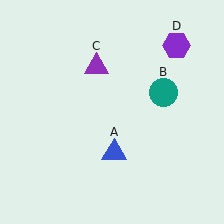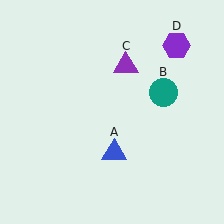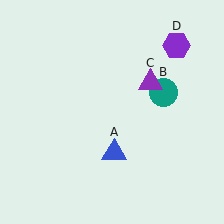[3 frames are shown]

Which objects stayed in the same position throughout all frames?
Blue triangle (object A) and teal circle (object B) and purple hexagon (object D) remained stationary.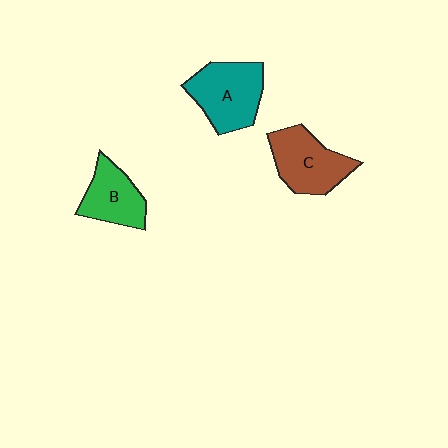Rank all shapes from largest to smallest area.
From largest to smallest: A (teal), C (brown), B (green).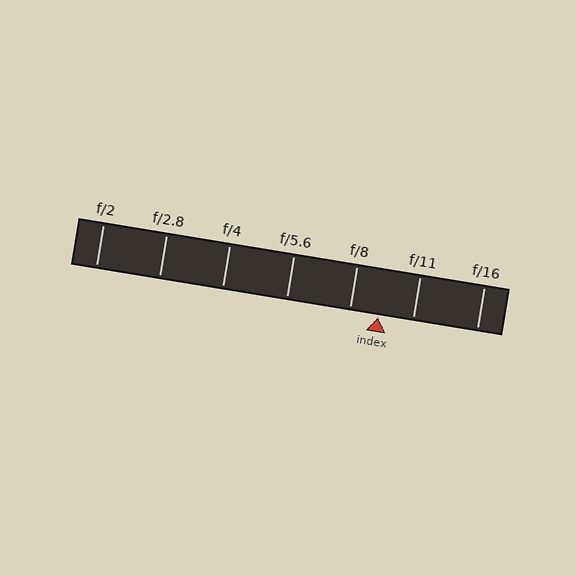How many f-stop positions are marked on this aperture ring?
There are 7 f-stop positions marked.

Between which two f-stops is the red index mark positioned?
The index mark is between f/8 and f/11.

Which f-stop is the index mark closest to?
The index mark is closest to f/8.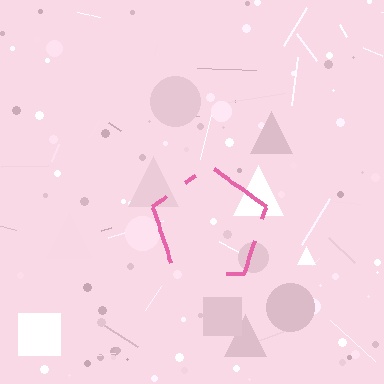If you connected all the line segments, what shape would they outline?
They would outline a pentagon.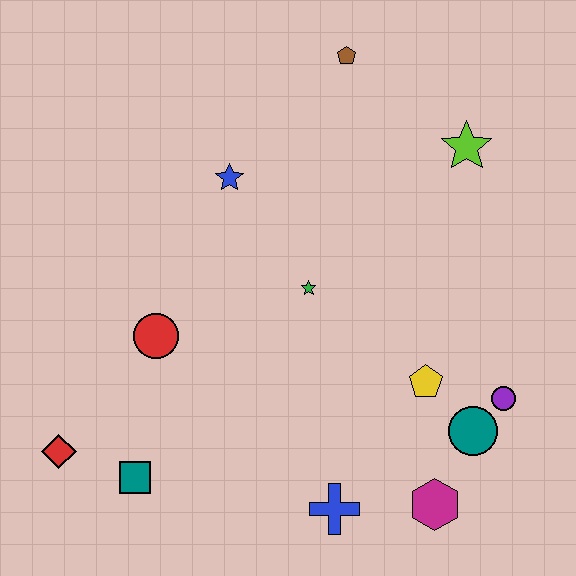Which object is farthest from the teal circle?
The red diamond is farthest from the teal circle.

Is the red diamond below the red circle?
Yes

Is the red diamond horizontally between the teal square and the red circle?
No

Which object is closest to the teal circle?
The purple circle is closest to the teal circle.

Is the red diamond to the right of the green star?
No